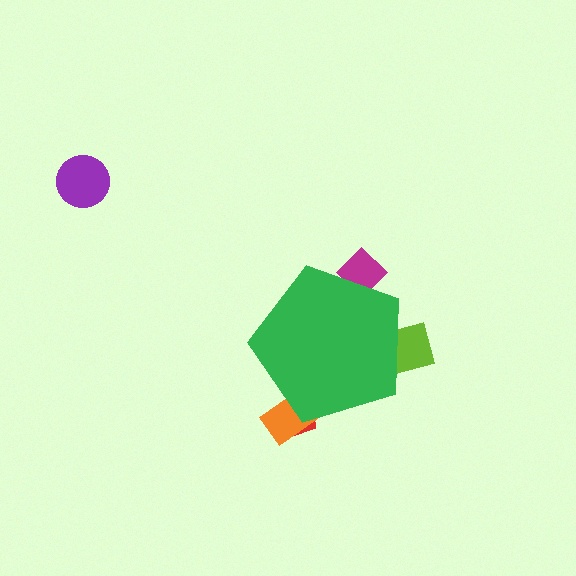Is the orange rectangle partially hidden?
Yes, the orange rectangle is partially hidden behind the green pentagon.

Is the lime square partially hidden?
Yes, the lime square is partially hidden behind the green pentagon.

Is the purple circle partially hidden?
No, the purple circle is fully visible.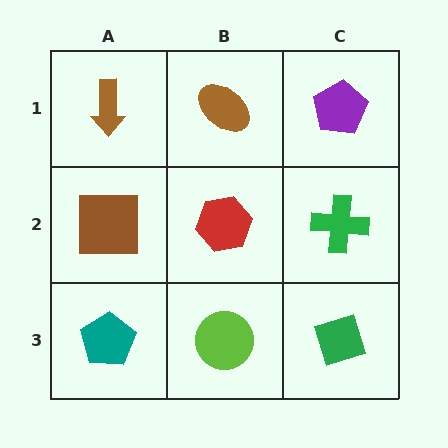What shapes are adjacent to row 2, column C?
A purple pentagon (row 1, column C), a green diamond (row 3, column C), a red hexagon (row 2, column B).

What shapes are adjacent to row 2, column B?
A brown ellipse (row 1, column B), a lime circle (row 3, column B), a brown square (row 2, column A), a green cross (row 2, column C).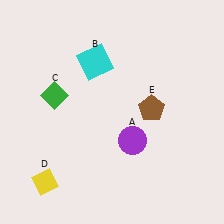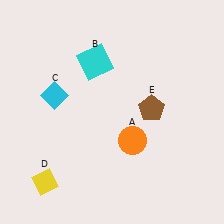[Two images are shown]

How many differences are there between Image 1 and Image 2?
There are 2 differences between the two images.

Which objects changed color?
A changed from purple to orange. C changed from green to cyan.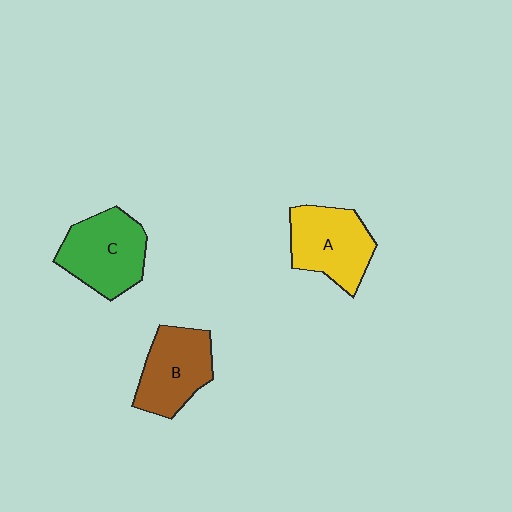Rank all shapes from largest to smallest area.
From largest to smallest: C (green), A (yellow), B (brown).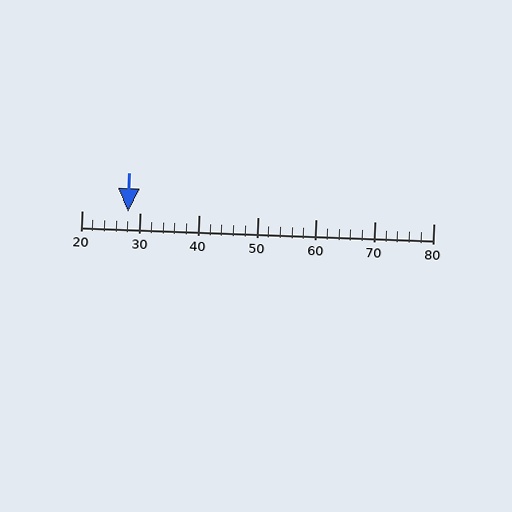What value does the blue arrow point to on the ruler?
The blue arrow points to approximately 28.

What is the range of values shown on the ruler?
The ruler shows values from 20 to 80.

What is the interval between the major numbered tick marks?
The major tick marks are spaced 10 units apart.